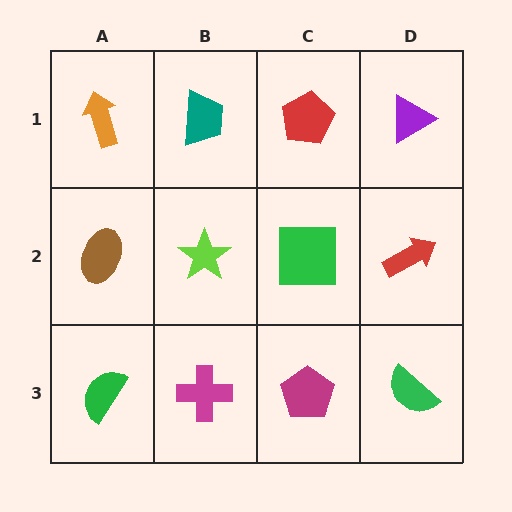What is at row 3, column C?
A magenta pentagon.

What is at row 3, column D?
A green semicircle.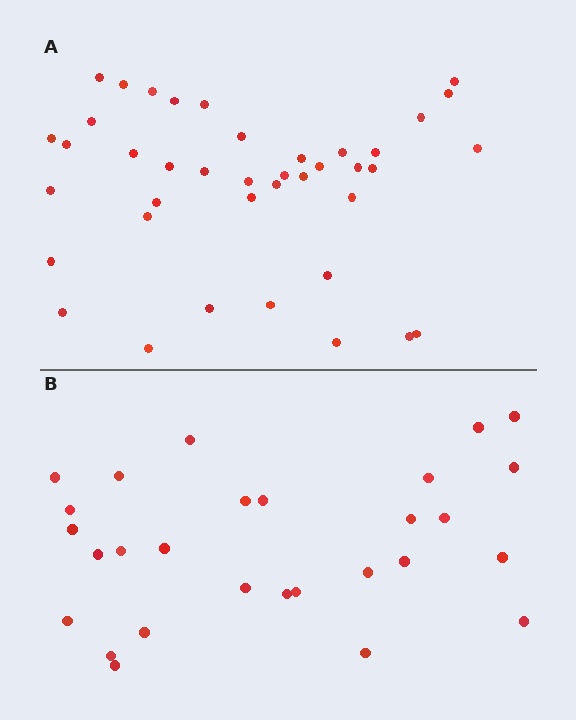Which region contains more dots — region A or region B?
Region A (the top region) has more dots.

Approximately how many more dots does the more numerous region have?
Region A has roughly 12 or so more dots than region B.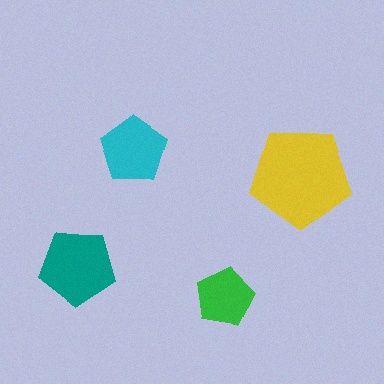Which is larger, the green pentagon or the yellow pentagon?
The yellow one.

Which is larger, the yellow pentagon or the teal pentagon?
The yellow one.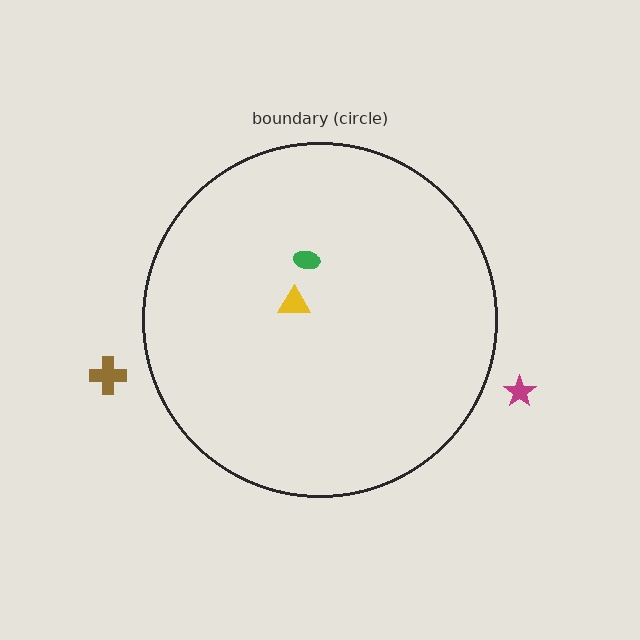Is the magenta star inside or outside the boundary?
Outside.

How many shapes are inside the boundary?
2 inside, 2 outside.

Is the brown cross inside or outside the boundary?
Outside.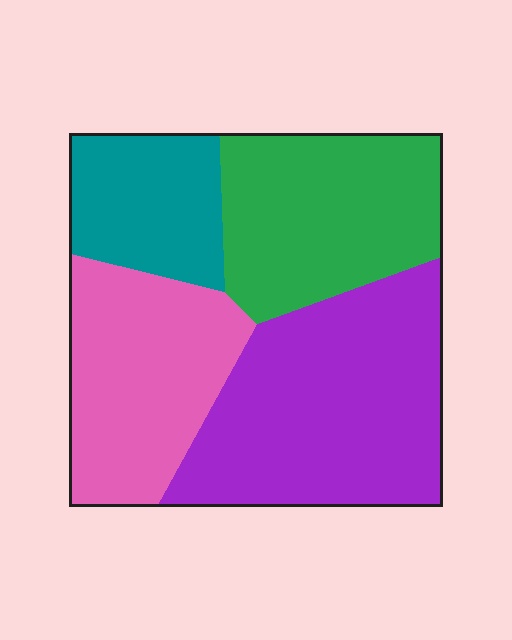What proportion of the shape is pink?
Pink covers about 25% of the shape.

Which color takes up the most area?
Purple, at roughly 35%.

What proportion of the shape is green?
Green takes up about one quarter (1/4) of the shape.